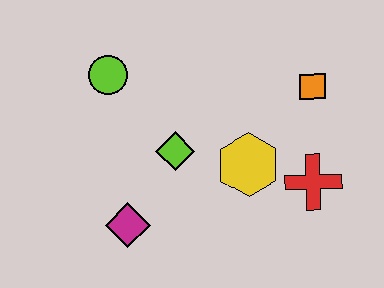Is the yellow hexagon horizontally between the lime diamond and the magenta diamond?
No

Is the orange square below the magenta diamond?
No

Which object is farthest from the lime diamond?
The orange square is farthest from the lime diamond.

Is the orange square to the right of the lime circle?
Yes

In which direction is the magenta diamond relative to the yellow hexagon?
The magenta diamond is to the left of the yellow hexagon.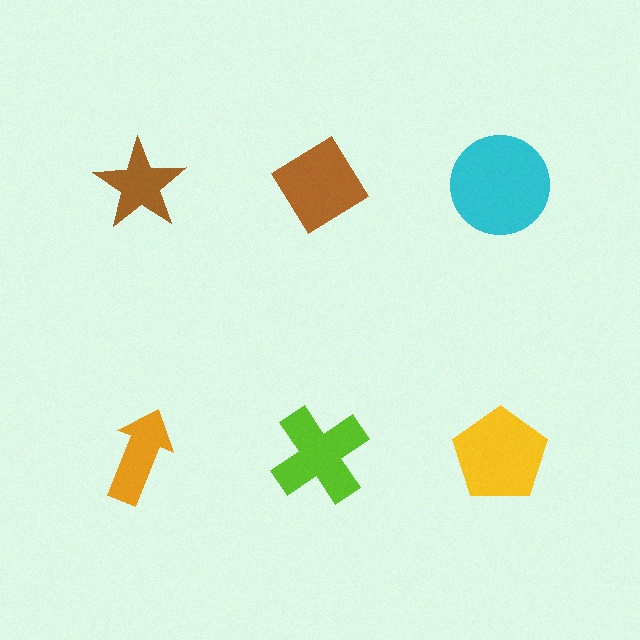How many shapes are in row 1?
3 shapes.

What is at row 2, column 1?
An orange arrow.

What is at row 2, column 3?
A yellow pentagon.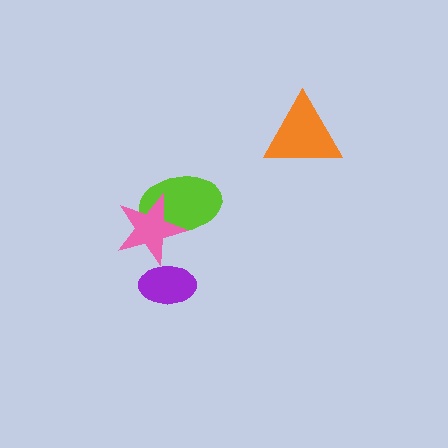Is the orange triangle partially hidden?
No, no other shape covers it.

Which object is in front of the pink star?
The purple ellipse is in front of the pink star.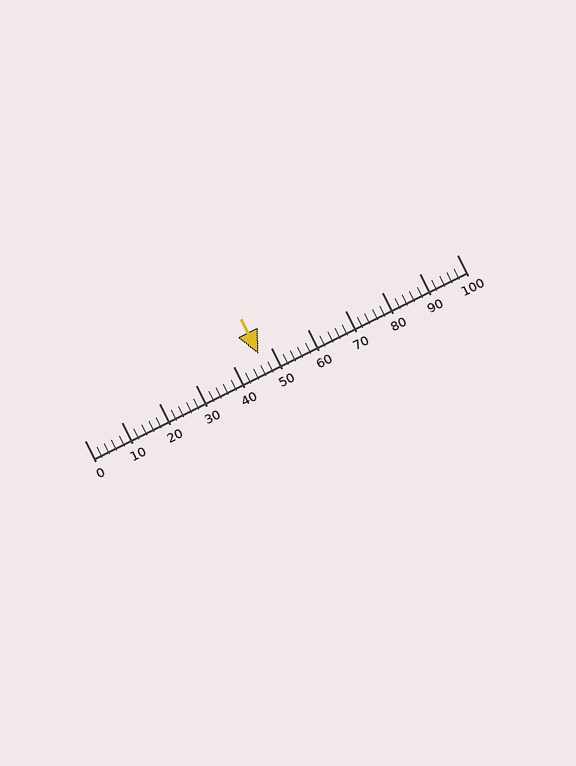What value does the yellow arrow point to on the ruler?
The yellow arrow points to approximately 47.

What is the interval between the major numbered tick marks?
The major tick marks are spaced 10 units apart.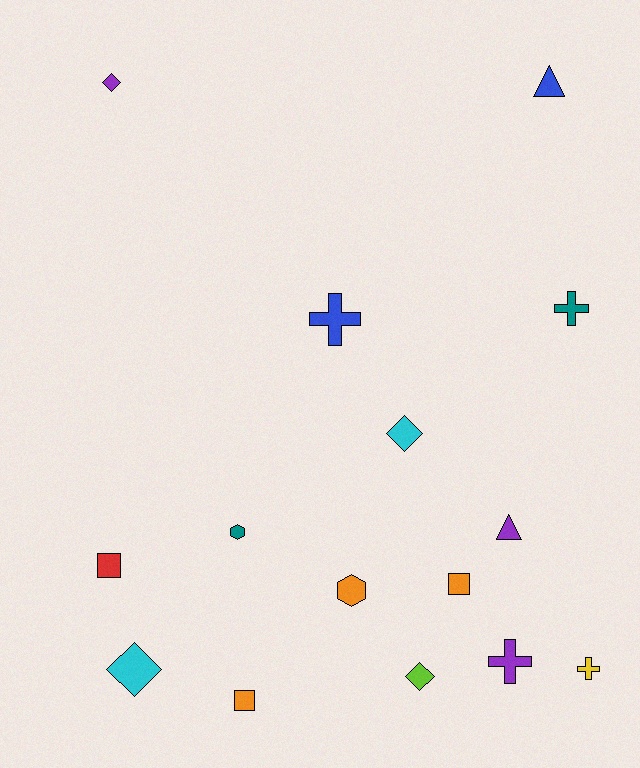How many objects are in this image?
There are 15 objects.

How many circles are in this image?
There are no circles.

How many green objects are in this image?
There are no green objects.